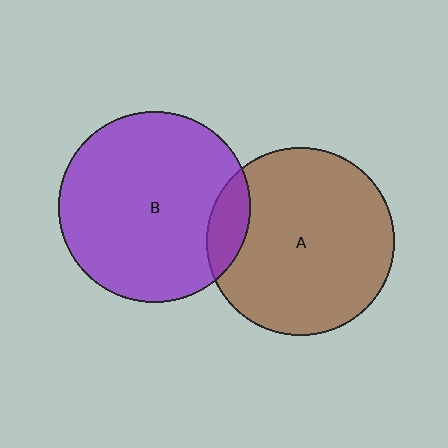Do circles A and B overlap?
Yes.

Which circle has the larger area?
Circle B (purple).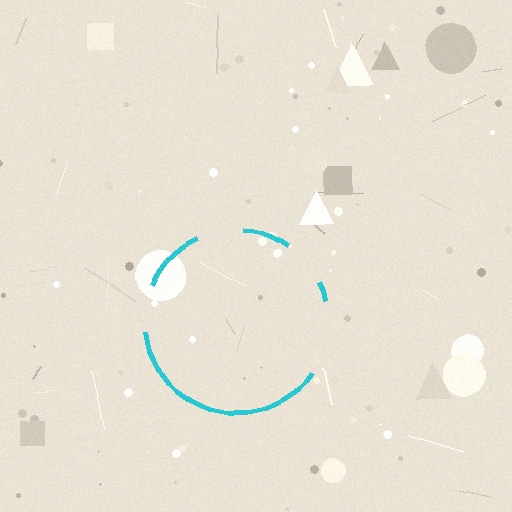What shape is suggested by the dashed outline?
The dashed outline suggests a circle.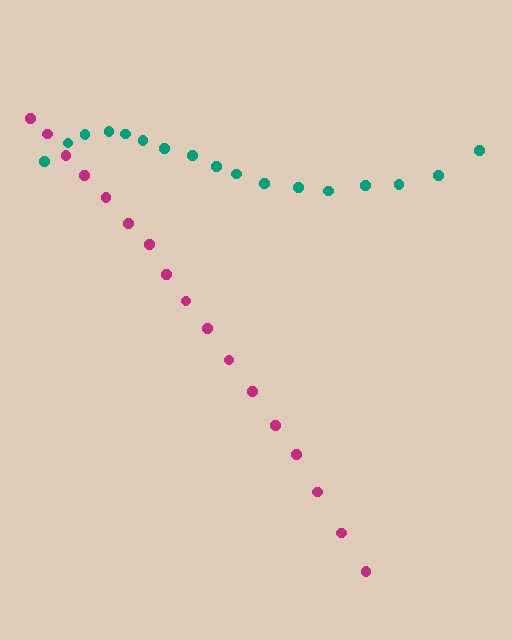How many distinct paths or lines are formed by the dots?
There are 2 distinct paths.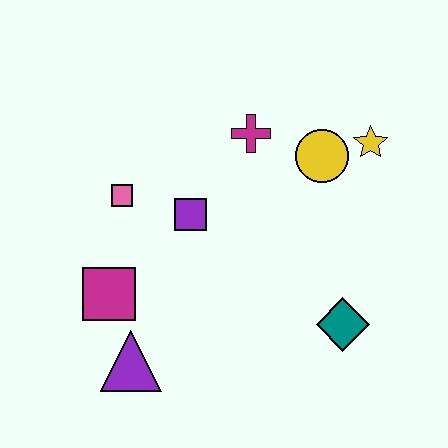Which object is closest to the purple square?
The pink square is closest to the purple square.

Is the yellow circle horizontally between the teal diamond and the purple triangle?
Yes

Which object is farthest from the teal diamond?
The pink square is farthest from the teal diamond.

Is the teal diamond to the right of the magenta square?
Yes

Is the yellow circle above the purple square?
Yes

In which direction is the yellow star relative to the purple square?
The yellow star is to the right of the purple square.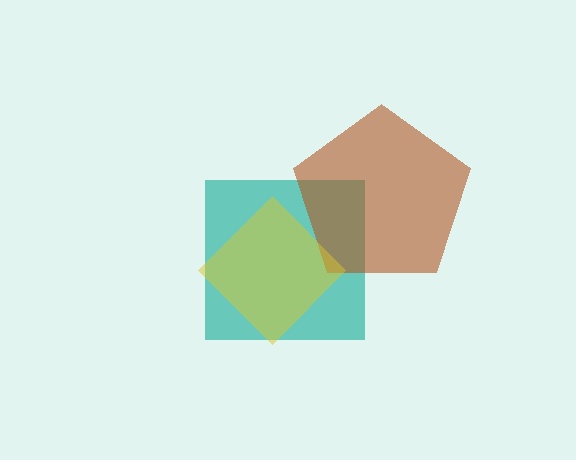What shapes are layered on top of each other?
The layered shapes are: a teal square, a brown pentagon, a yellow diamond.